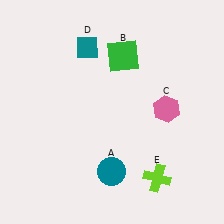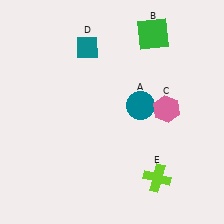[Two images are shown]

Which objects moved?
The objects that moved are: the teal circle (A), the green square (B).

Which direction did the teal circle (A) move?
The teal circle (A) moved up.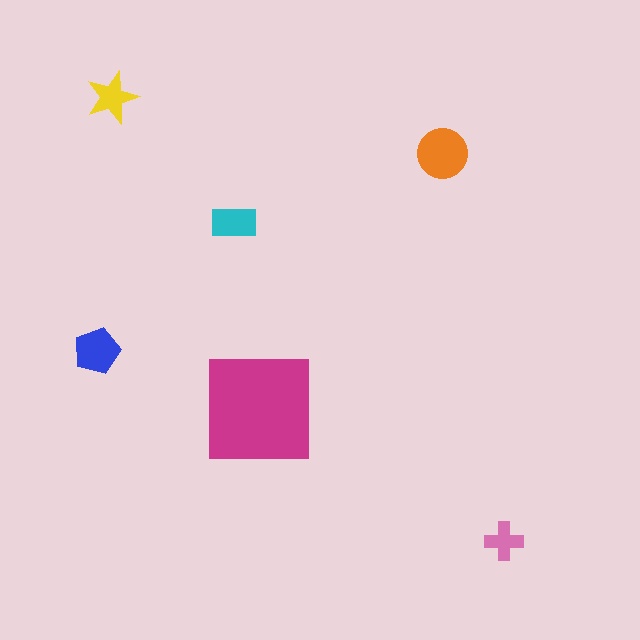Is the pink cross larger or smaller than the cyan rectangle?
Smaller.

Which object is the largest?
The magenta square.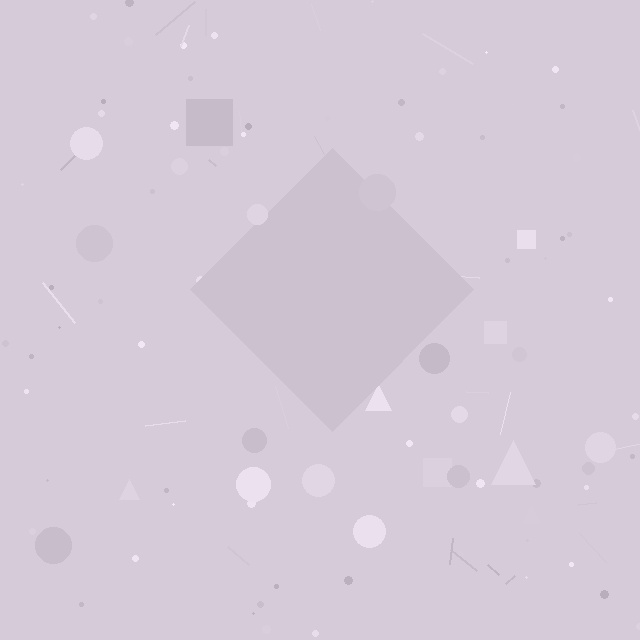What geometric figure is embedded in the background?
A diamond is embedded in the background.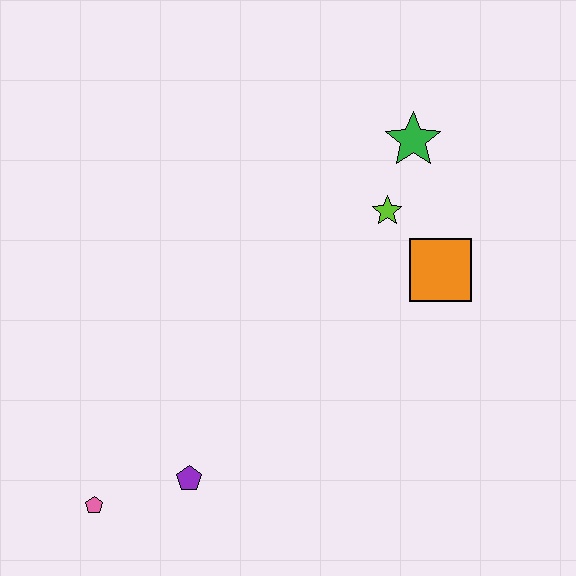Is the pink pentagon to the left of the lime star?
Yes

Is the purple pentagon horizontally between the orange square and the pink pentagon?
Yes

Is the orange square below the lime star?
Yes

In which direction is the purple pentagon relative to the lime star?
The purple pentagon is below the lime star.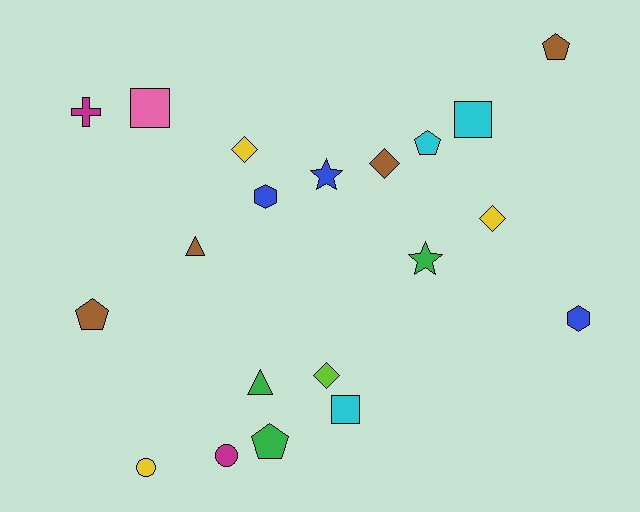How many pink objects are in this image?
There is 1 pink object.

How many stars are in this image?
There are 2 stars.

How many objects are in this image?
There are 20 objects.